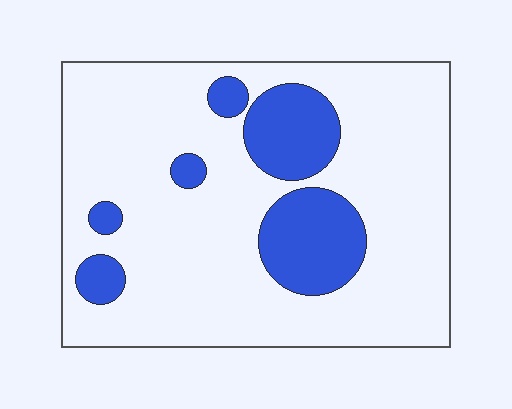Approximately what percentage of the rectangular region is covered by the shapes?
Approximately 20%.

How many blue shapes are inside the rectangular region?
6.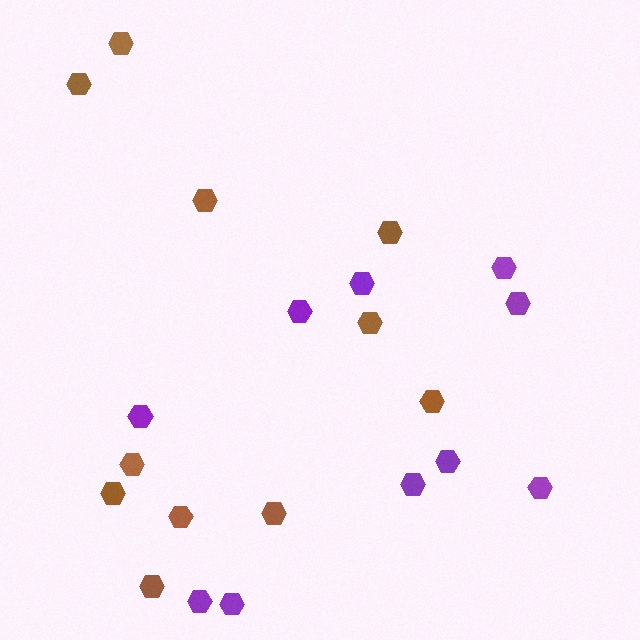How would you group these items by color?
There are 2 groups: one group of brown hexagons (11) and one group of purple hexagons (10).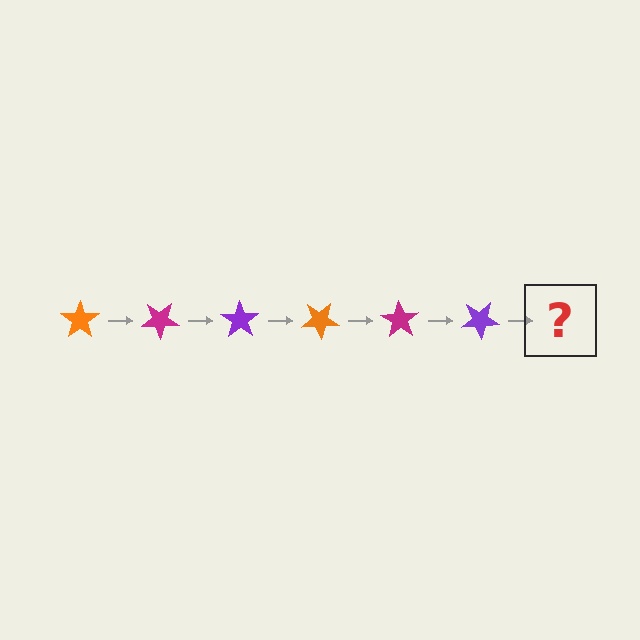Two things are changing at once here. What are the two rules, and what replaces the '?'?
The two rules are that it rotates 35 degrees each step and the color cycles through orange, magenta, and purple. The '?' should be an orange star, rotated 210 degrees from the start.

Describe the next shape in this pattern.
It should be an orange star, rotated 210 degrees from the start.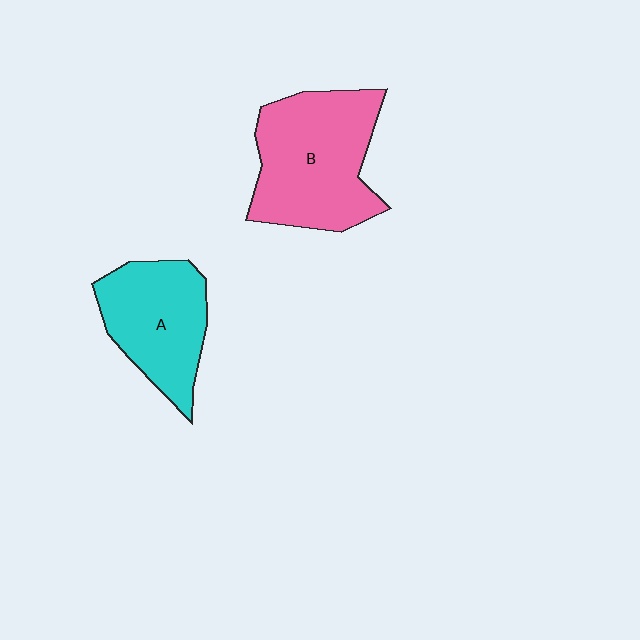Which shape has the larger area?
Shape B (pink).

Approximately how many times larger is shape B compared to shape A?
Approximately 1.3 times.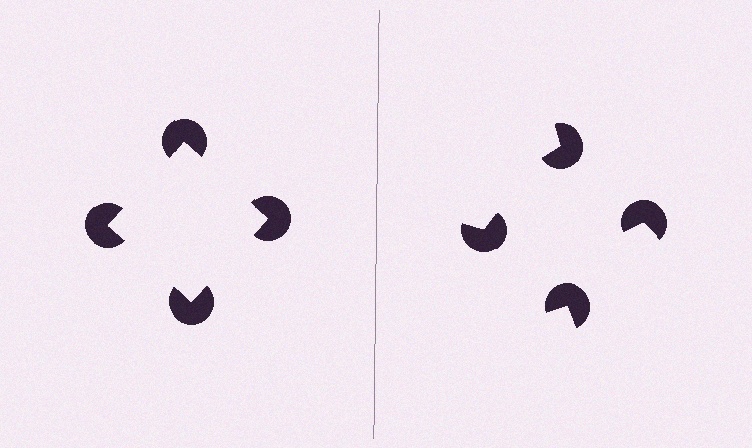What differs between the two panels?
The pac-man discs are positioned identically on both sides; only the wedge orientations differ. On the left they align to a square; on the right they are misaligned.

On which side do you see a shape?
An illusory square appears on the left side. On the right side the wedge cuts are rotated, so no coherent shape forms.